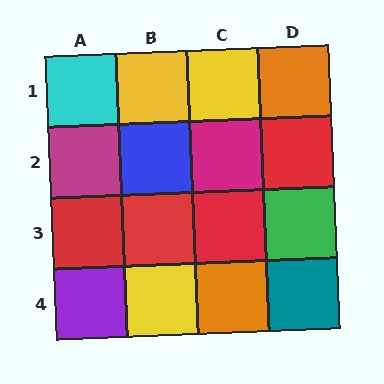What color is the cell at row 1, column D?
Orange.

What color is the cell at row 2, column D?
Red.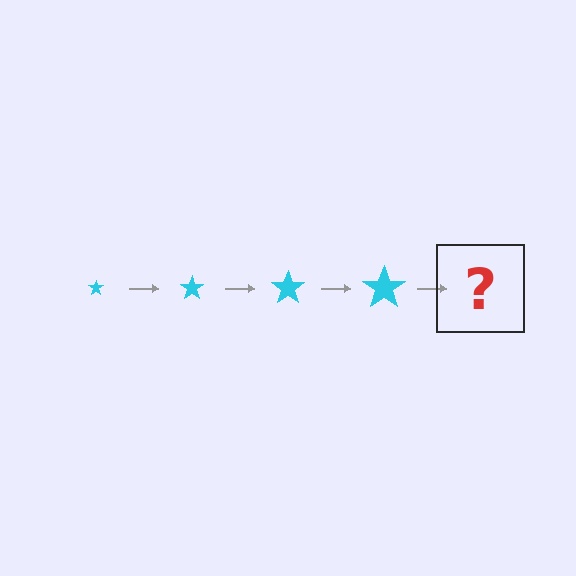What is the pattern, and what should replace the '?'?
The pattern is that the star gets progressively larger each step. The '?' should be a cyan star, larger than the previous one.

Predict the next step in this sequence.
The next step is a cyan star, larger than the previous one.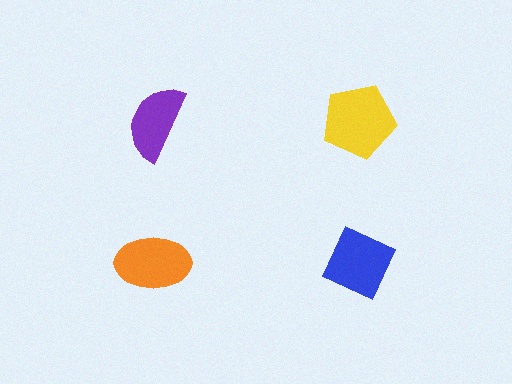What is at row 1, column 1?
A purple semicircle.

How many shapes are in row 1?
2 shapes.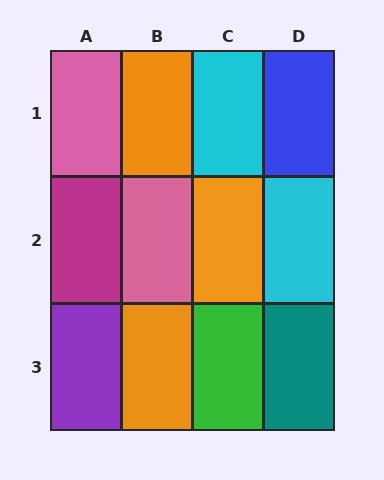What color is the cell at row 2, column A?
Magenta.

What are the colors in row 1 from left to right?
Pink, orange, cyan, blue.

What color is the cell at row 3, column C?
Green.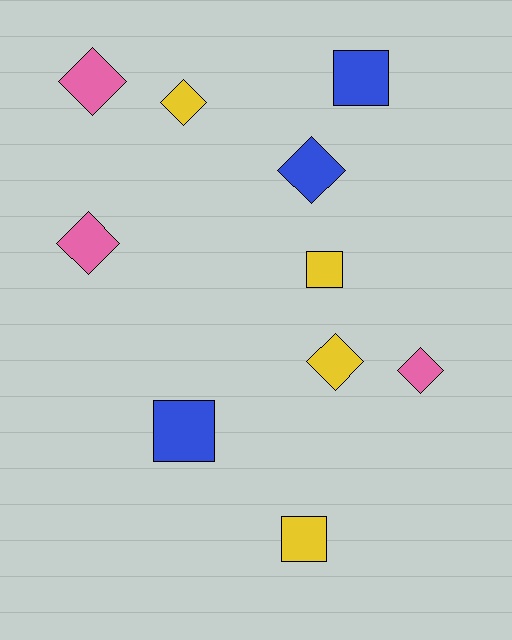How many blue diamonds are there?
There is 1 blue diamond.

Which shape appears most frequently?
Diamond, with 6 objects.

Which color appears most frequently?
Yellow, with 4 objects.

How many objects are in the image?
There are 10 objects.